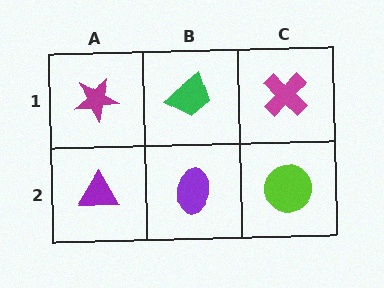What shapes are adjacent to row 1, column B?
A purple ellipse (row 2, column B), a magenta star (row 1, column A), a magenta cross (row 1, column C).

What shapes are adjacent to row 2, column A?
A magenta star (row 1, column A), a purple ellipse (row 2, column B).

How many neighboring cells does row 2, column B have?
3.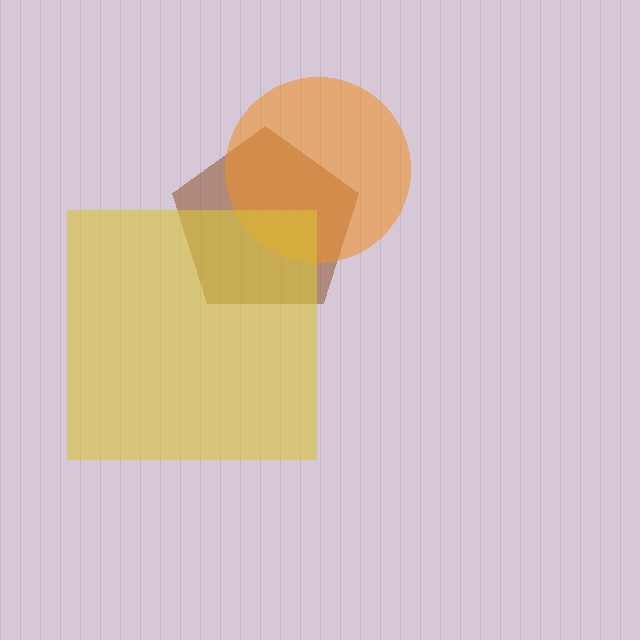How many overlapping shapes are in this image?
There are 3 overlapping shapes in the image.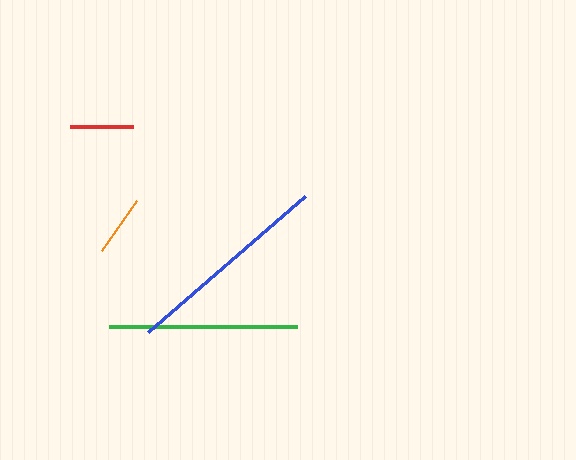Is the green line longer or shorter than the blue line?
The blue line is longer than the green line.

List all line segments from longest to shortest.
From longest to shortest: blue, green, red, orange.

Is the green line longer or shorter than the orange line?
The green line is longer than the orange line.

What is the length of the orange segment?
The orange segment is approximately 61 pixels long.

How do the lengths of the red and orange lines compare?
The red and orange lines are approximately the same length.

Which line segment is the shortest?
The orange line is the shortest at approximately 61 pixels.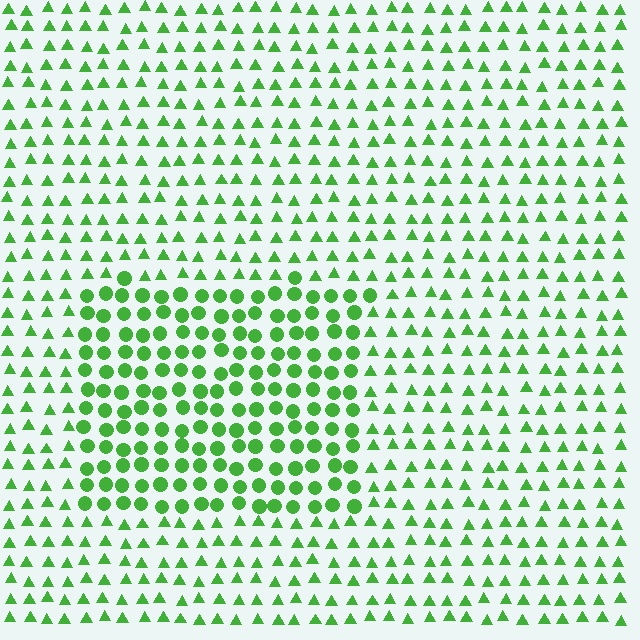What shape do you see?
I see a rectangle.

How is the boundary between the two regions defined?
The boundary is defined by a change in element shape: circles inside vs. triangles outside. All elements share the same color and spacing.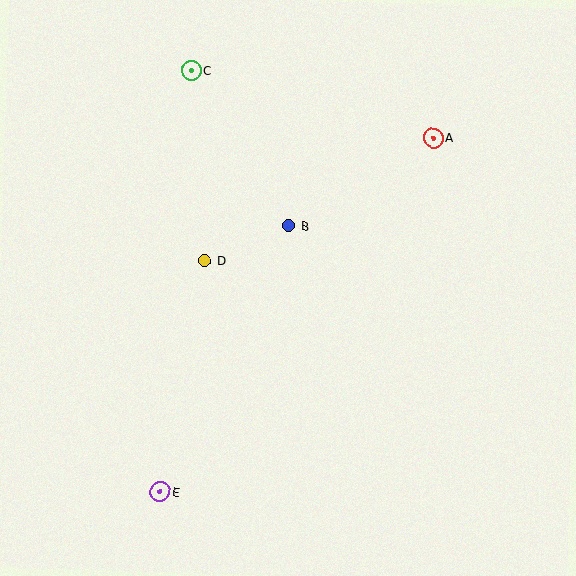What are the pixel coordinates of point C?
Point C is at (191, 70).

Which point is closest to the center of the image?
Point B at (288, 226) is closest to the center.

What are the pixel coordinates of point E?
Point E is at (160, 492).